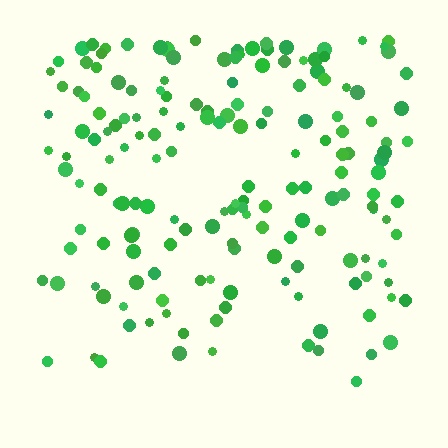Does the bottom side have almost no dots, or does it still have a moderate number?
Still a moderate number, just noticeably fewer than the top.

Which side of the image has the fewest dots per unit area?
The bottom.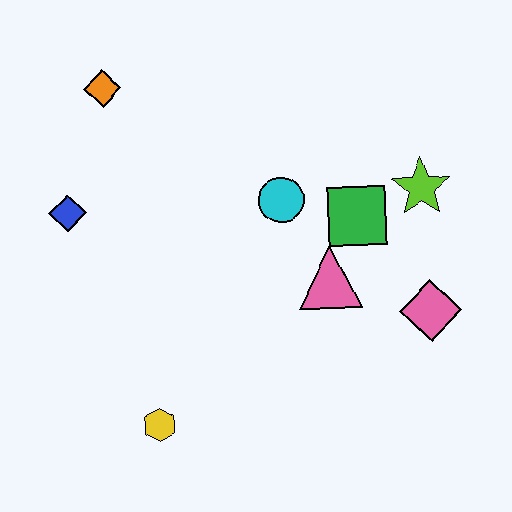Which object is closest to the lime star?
The green square is closest to the lime star.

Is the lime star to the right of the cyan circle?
Yes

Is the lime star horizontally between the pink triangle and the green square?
No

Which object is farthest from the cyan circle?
The yellow hexagon is farthest from the cyan circle.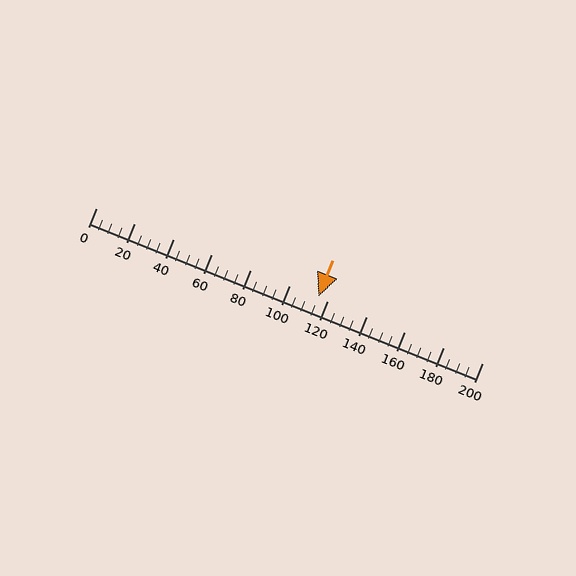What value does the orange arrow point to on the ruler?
The orange arrow points to approximately 115.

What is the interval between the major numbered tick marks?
The major tick marks are spaced 20 units apart.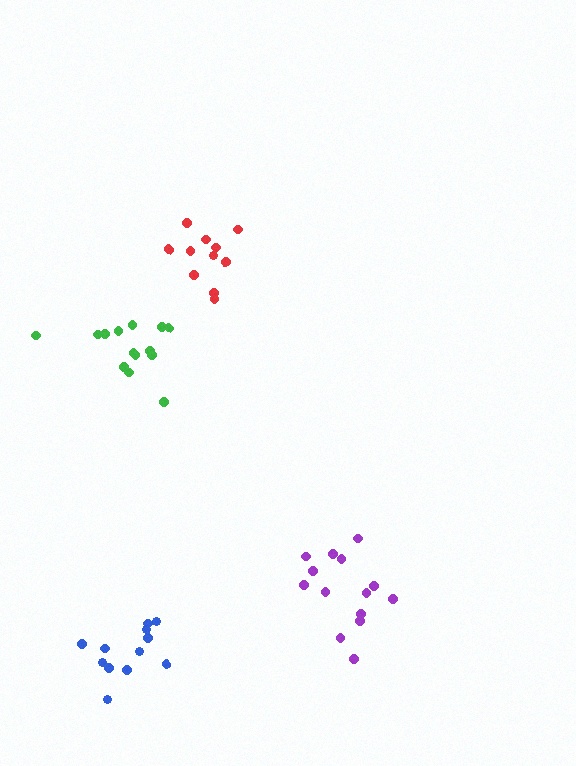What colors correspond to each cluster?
The clusters are colored: red, green, purple, blue.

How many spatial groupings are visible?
There are 4 spatial groupings.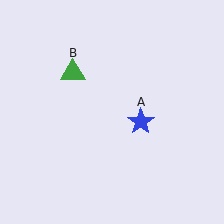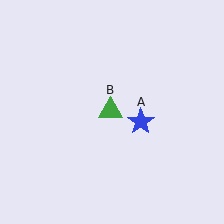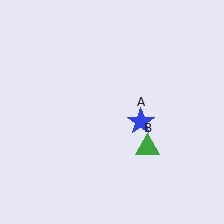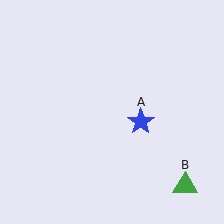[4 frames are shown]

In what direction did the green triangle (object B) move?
The green triangle (object B) moved down and to the right.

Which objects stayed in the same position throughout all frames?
Blue star (object A) remained stationary.